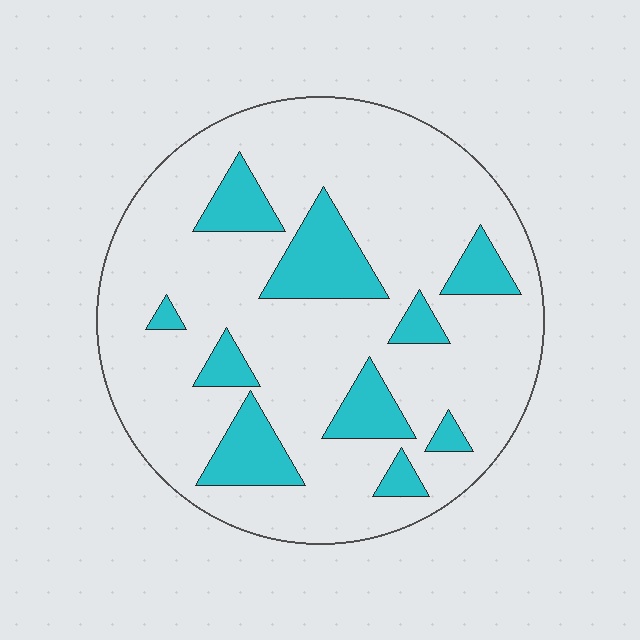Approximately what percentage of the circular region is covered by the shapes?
Approximately 20%.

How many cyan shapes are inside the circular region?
10.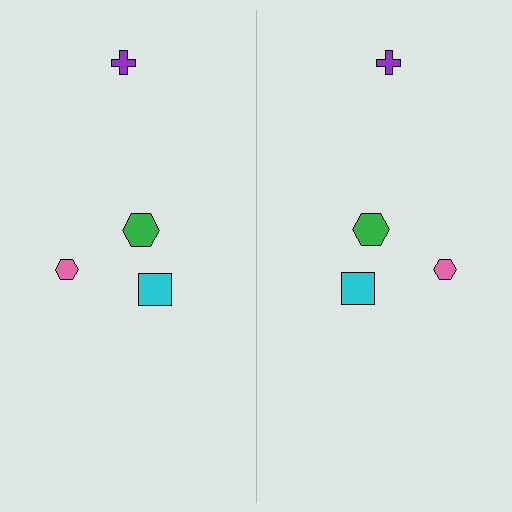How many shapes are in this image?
There are 8 shapes in this image.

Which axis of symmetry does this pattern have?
The pattern has a vertical axis of symmetry running through the center of the image.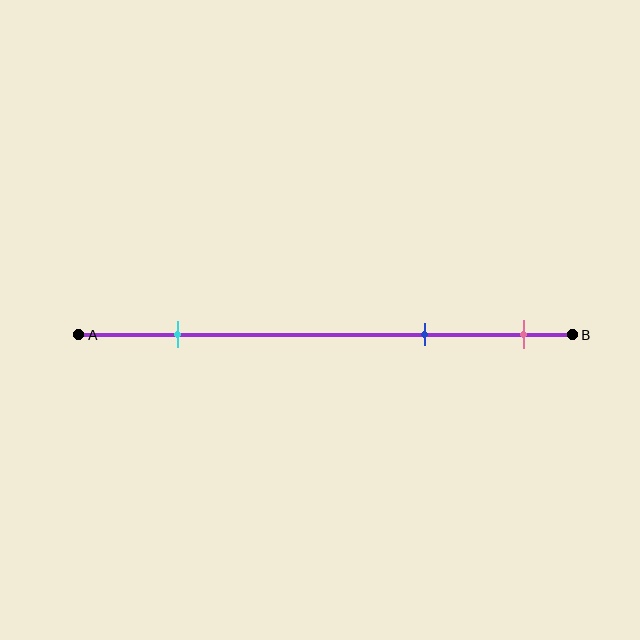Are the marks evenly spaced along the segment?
No, the marks are not evenly spaced.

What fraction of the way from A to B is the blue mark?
The blue mark is approximately 70% (0.7) of the way from A to B.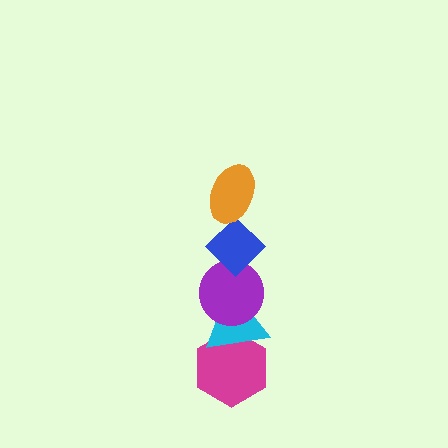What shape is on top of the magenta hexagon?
The cyan triangle is on top of the magenta hexagon.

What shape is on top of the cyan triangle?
The purple circle is on top of the cyan triangle.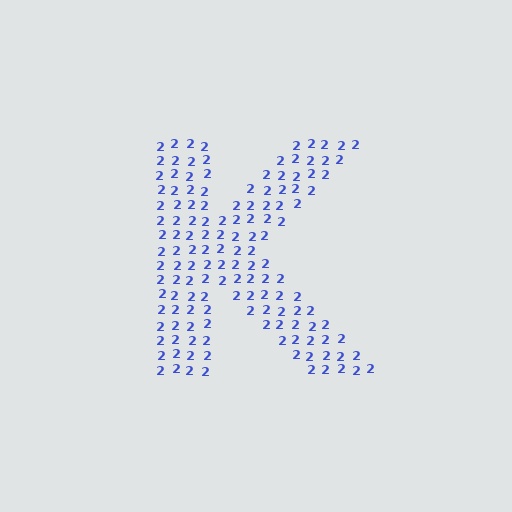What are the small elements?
The small elements are digit 2's.